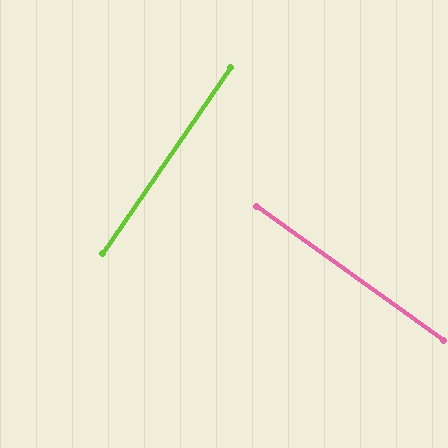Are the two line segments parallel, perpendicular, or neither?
Perpendicular — they meet at approximately 89°.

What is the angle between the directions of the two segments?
Approximately 89 degrees.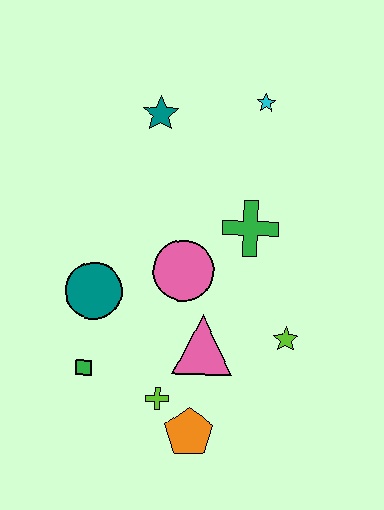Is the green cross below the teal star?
Yes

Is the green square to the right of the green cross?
No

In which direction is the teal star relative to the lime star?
The teal star is above the lime star.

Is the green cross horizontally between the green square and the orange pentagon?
No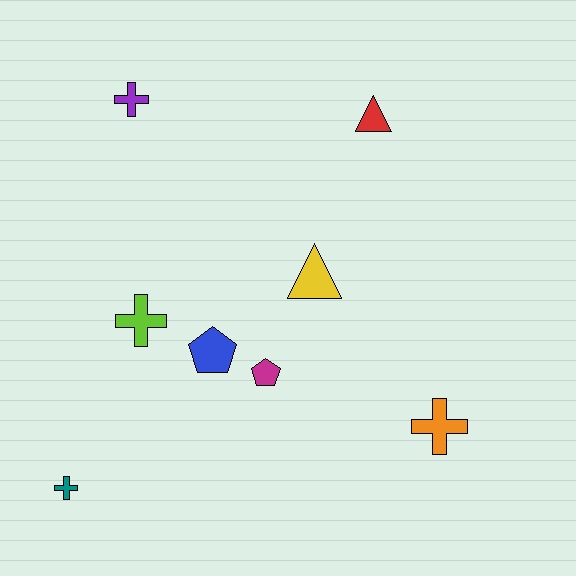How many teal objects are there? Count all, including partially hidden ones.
There is 1 teal object.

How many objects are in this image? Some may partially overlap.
There are 8 objects.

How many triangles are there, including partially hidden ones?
There are 2 triangles.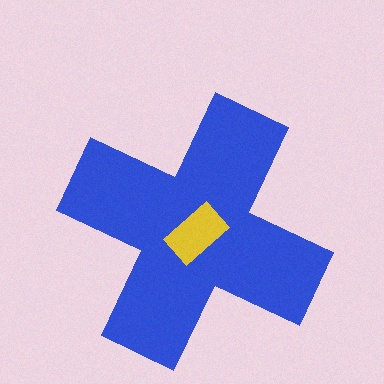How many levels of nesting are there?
2.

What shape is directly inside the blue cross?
The yellow rectangle.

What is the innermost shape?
The yellow rectangle.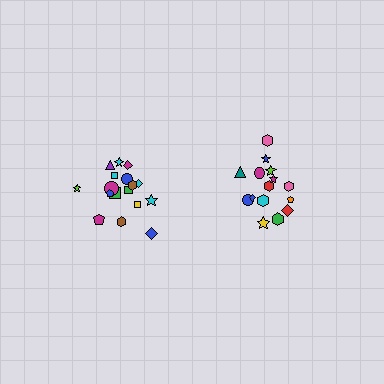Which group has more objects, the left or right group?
The left group.